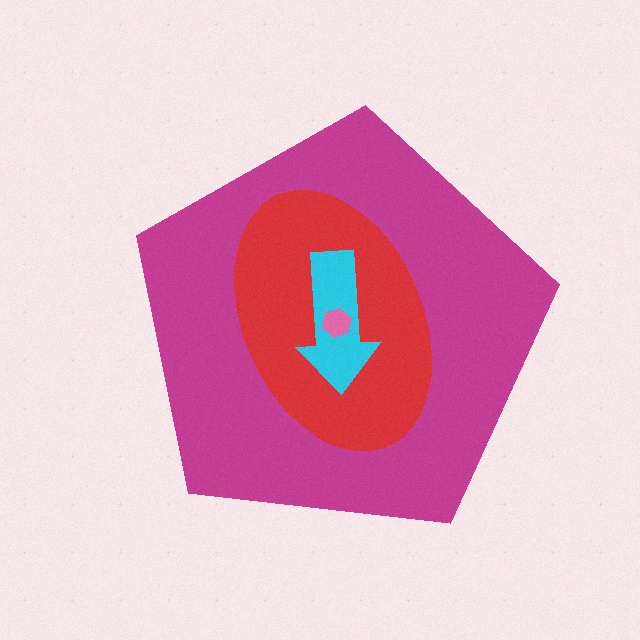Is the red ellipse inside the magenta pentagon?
Yes.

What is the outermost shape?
The magenta pentagon.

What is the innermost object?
The pink hexagon.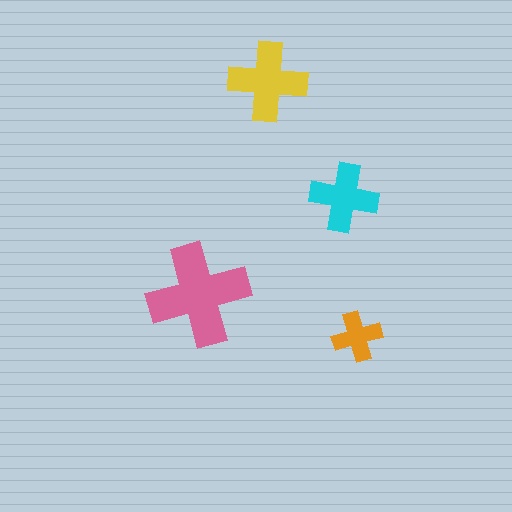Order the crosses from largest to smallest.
the pink one, the yellow one, the cyan one, the orange one.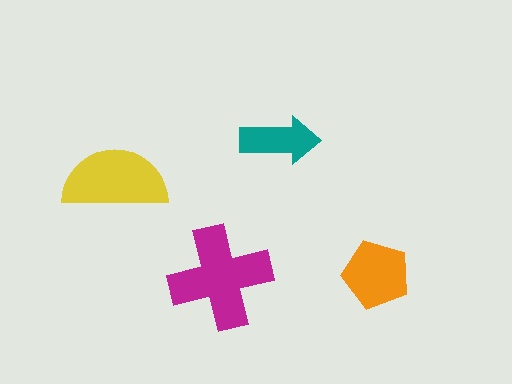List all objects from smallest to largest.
The teal arrow, the orange pentagon, the yellow semicircle, the magenta cross.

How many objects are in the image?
There are 4 objects in the image.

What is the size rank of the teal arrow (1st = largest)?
4th.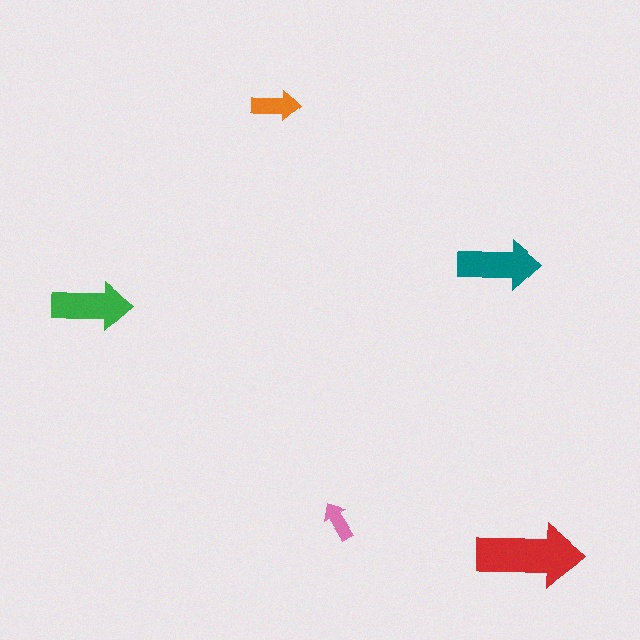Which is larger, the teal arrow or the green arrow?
The teal one.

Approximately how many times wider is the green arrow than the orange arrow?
About 1.5 times wider.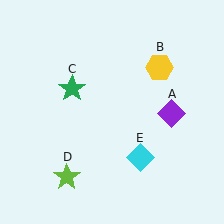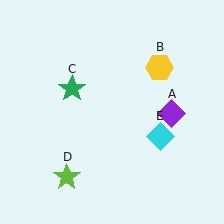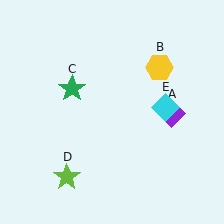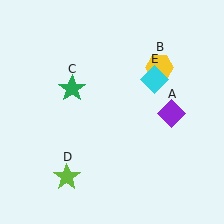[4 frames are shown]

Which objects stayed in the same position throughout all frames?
Purple diamond (object A) and yellow hexagon (object B) and green star (object C) and lime star (object D) remained stationary.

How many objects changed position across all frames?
1 object changed position: cyan diamond (object E).